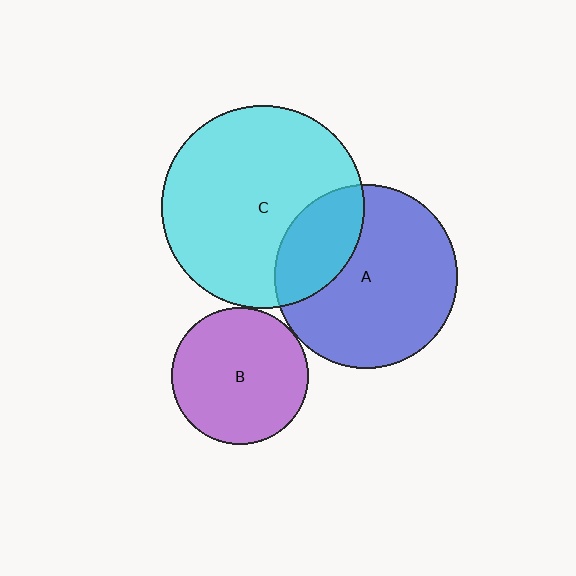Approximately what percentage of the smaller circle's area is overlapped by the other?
Approximately 25%.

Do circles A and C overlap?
Yes.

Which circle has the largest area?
Circle C (cyan).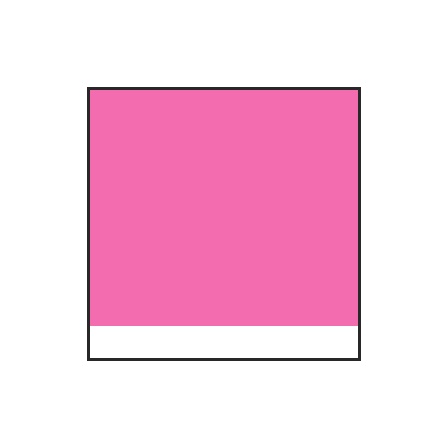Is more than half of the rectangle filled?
Yes.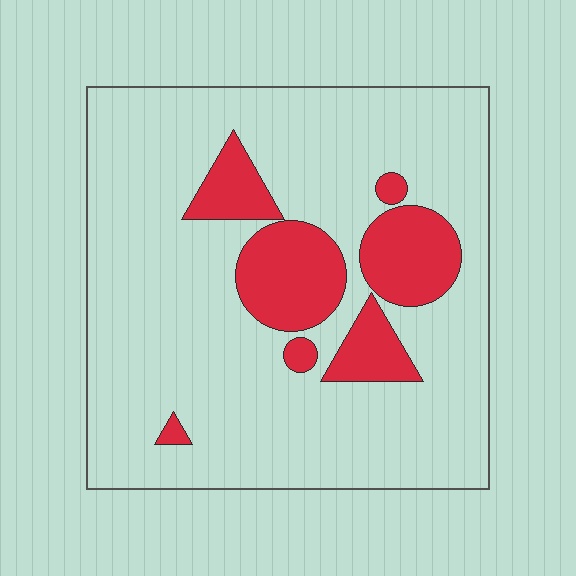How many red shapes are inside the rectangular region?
7.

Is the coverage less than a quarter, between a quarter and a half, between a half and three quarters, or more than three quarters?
Less than a quarter.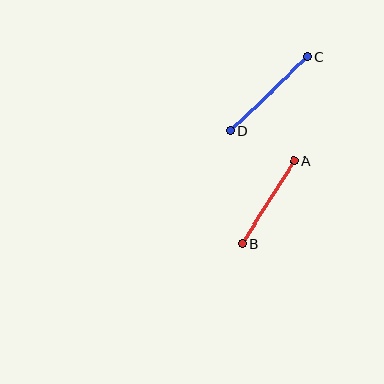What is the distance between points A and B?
The distance is approximately 98 pixels.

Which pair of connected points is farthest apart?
Points C and D are farthest apart.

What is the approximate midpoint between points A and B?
The midpoint is at approximately (268, 203) pixels.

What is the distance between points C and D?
The distance is approximately 107 pixels.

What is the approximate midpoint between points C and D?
The midpoint is at approximately (269, 94) pixels.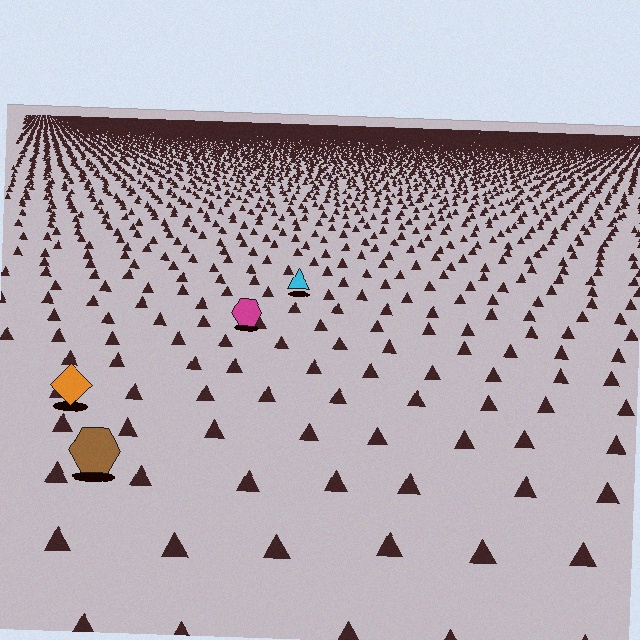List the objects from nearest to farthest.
From nearest to farthest: the brown hexagon, the orange diamond, the magenta hexagon, the cyan triangle.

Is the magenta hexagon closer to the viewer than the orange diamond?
No. The orange diamond is closer — you can tell from the texture gradient: the ground texture is coarser near it.